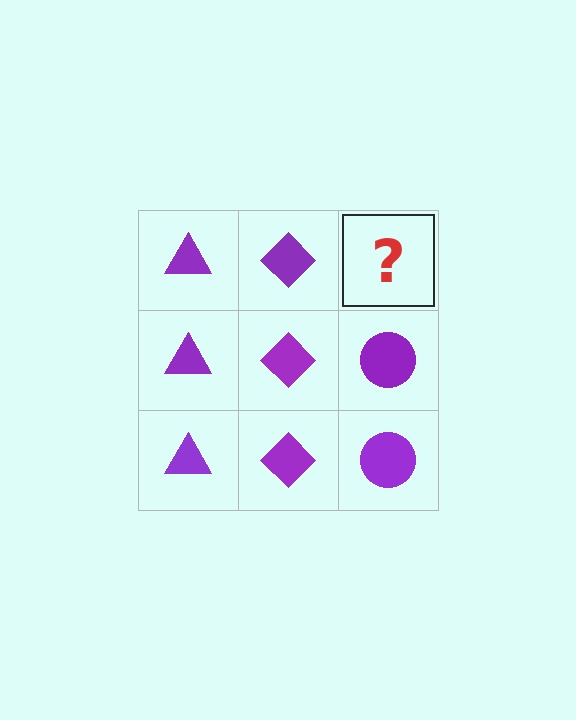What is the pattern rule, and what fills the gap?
The rule is that each column has a consistent shape. The gap should be filled with a purple circle.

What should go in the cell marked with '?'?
The missing cell should contain a purple circle.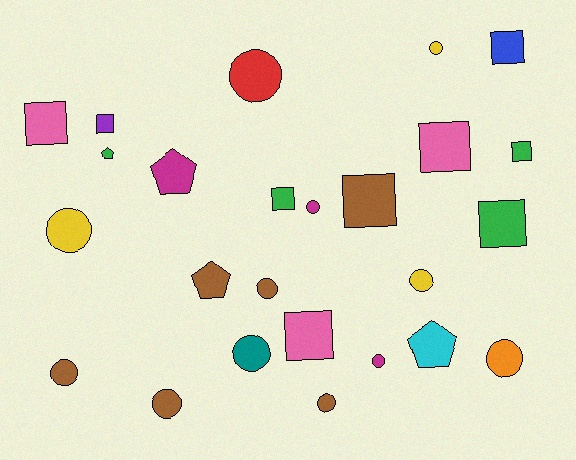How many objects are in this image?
There are 25 objects.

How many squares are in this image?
There are 9 squares.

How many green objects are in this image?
There are 4 green objects.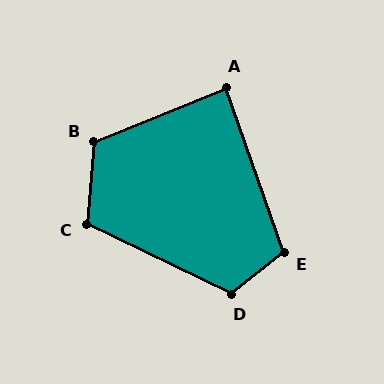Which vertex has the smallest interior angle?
A, at approximately 87 degrees.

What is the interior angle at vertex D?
Approximately 115 degrees (obtuse).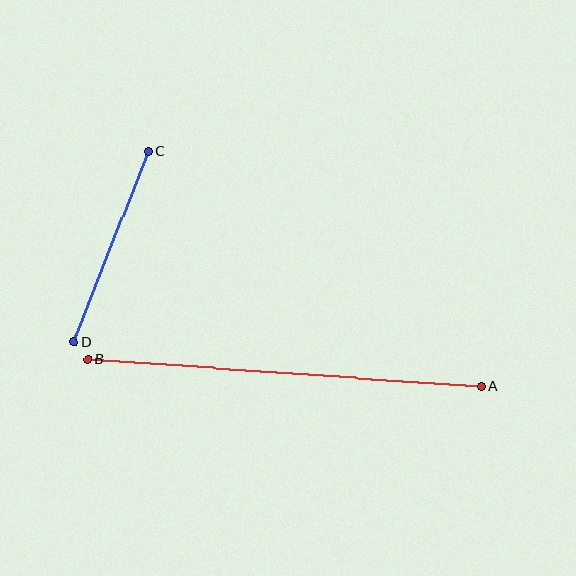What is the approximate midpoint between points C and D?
The midpoint is at approximately (111, 247) pixels.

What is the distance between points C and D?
The distance is approximately 205 pixels.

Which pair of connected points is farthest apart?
Points A and B are farthest apart.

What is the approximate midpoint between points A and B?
The midpoint is at approximately (285, 373) pixels.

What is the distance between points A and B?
The distance is approximately 395 pixels.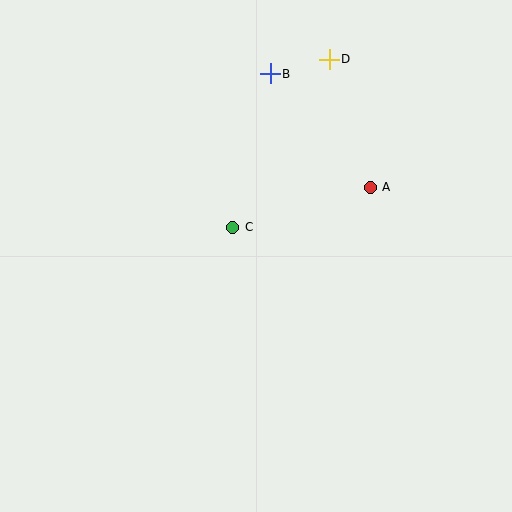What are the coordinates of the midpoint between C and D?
The midpoint between C and D is at (281, 143).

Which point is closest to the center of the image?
Point C at (233, 227) is closest to the center.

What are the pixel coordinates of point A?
Point A is at (370, 187).